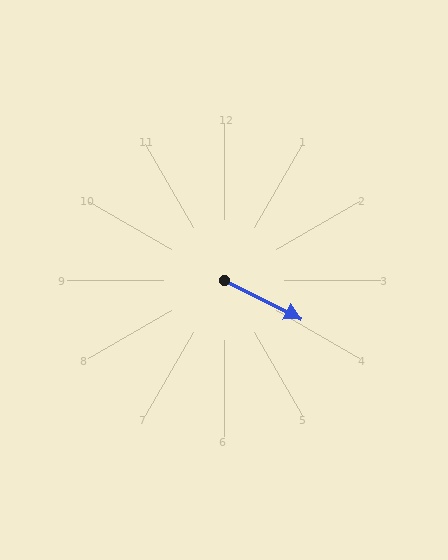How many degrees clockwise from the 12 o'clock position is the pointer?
Approximately 117 degrees.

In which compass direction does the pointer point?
Southeast.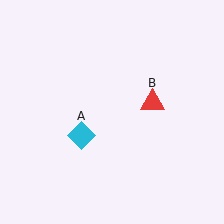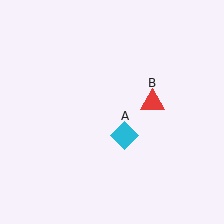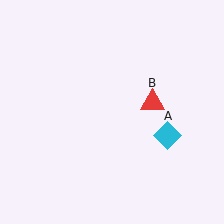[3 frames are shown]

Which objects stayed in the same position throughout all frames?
Red triangle (object B) remained stationary.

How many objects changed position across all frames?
1 object changed position: cyan diamond (object A).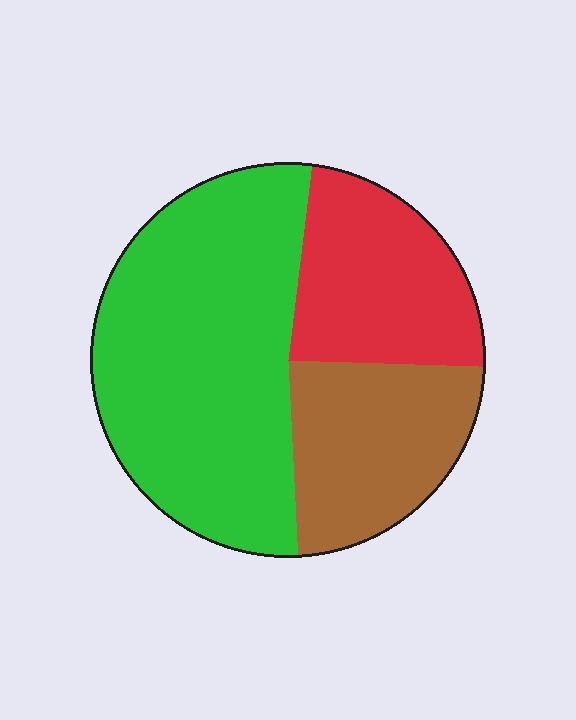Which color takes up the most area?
Green, at roughly 55%.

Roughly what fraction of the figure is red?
Red covers around 25% of the figure.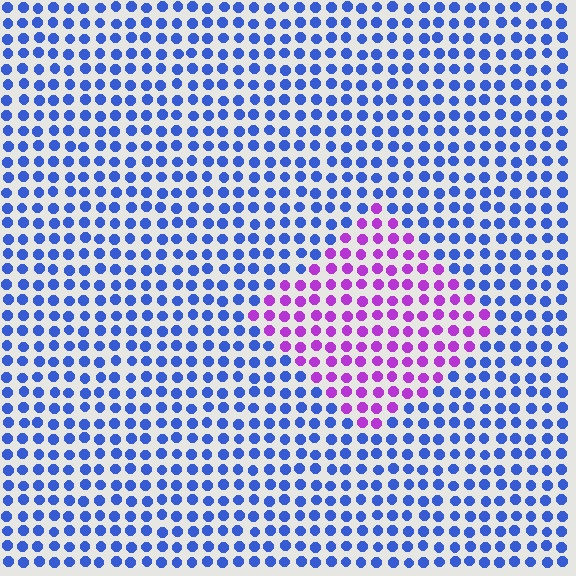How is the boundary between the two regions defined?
The boundary is defined purely by a slight shift in hue (about 63 degrees). Spacing, size, and orientation are identical on both sides.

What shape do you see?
I see a diamond.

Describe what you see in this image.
The image is filled with small blue elements in a uniform arrangement. A diamond-shaped region is visible where the elements are tinted to a slightly different hue, forming a subtle color boundary.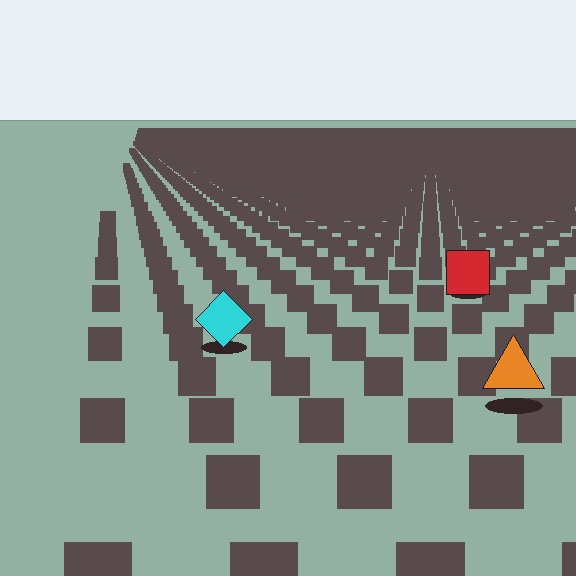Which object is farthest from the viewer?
The red square is farthest from the viewer. It appears smaller and the ground texture around it is denser.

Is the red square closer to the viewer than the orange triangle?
No. The orange triangle is closer — you can tell from the texture gradient: the ground texture is coarser near it.